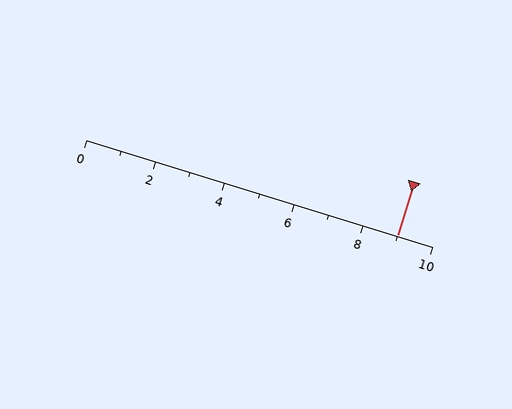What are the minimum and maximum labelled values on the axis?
The axis runs from 0 to 10.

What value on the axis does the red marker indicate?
The marker indicates approximately 9.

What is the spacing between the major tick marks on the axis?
The major ticks are spaced 2 apart.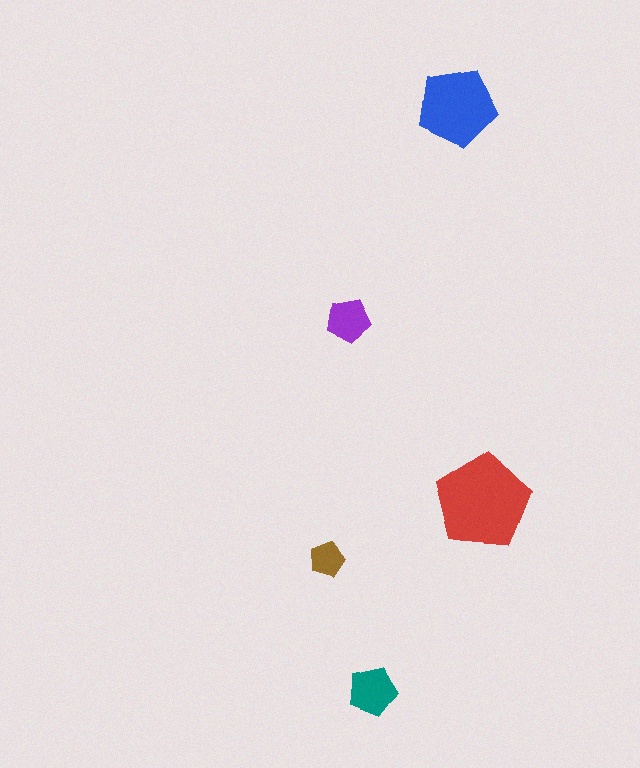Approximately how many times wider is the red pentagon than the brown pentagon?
About 2.5 times wider.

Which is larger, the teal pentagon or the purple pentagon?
The teal one.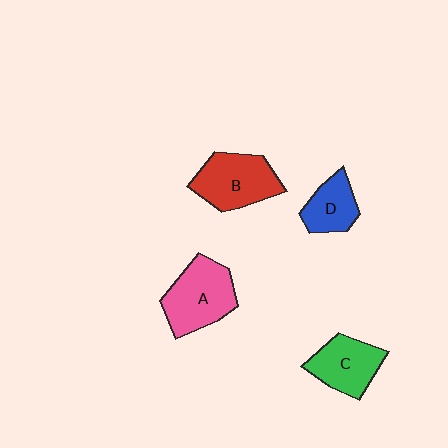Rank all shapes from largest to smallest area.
From largest to smallest: A (pink), B (red), C (green), D (blue).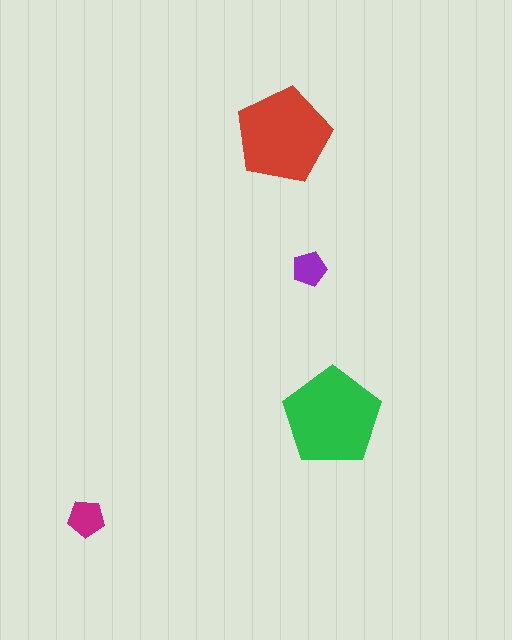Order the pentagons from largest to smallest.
the green one, the red one, the magenta one, the purple one.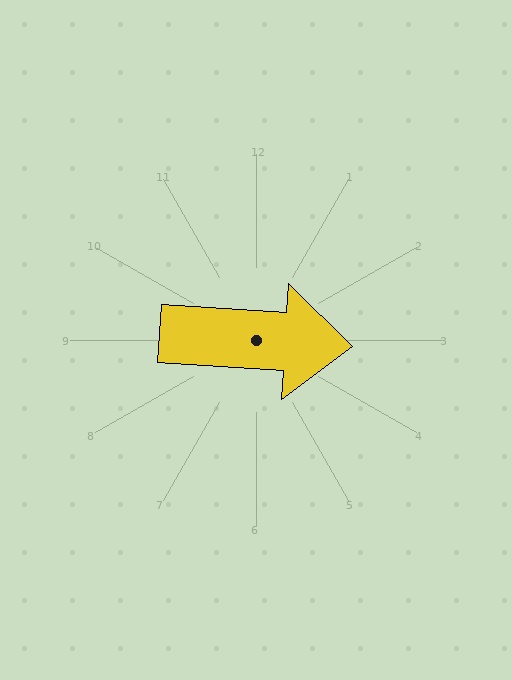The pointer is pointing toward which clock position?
Roughly 3 o'clock.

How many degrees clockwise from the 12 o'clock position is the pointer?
Approximately 94 degrees.